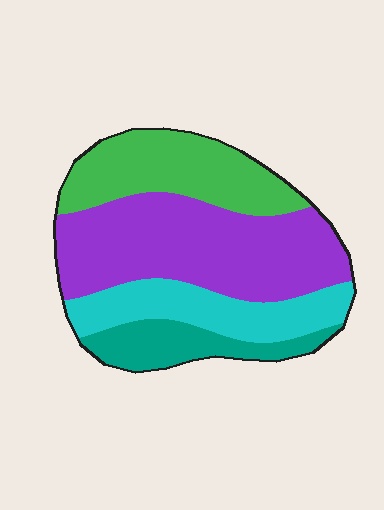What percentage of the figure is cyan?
Cyan takes up about one fifth (1/5) of the figure.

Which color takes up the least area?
Teal, at roughly 15%.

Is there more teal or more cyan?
Cyan.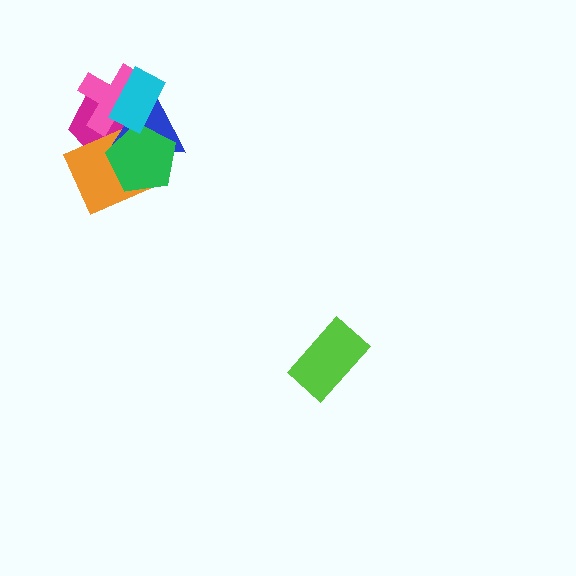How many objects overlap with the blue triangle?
5 objects overlap with the blue triangle.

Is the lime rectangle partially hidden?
No, no other shape covers it.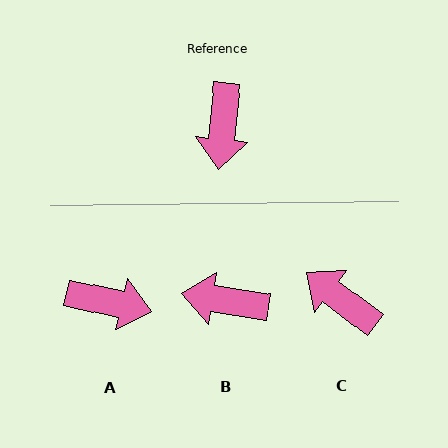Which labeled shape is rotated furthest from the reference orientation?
C, about 121 degrees away.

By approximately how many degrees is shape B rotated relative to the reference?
Approximately 93 degrees clockwise.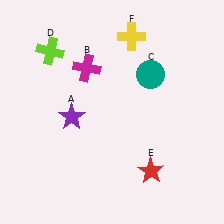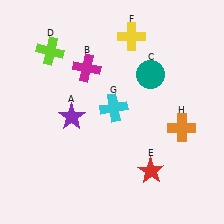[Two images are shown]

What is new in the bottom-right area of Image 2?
An orange cross (H) was added in the bottom-right area of Image 2.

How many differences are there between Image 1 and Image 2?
There are 2 differences between the two images.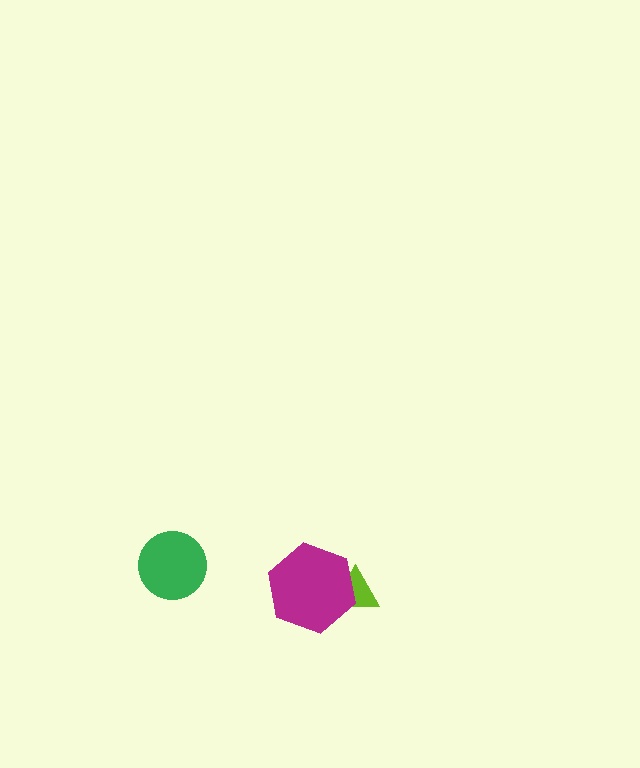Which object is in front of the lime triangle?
The magenta hexagon is in front of the lime triangle.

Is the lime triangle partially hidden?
Yes, it is partially covered by another shape.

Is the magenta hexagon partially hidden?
No, no other shape covers it.